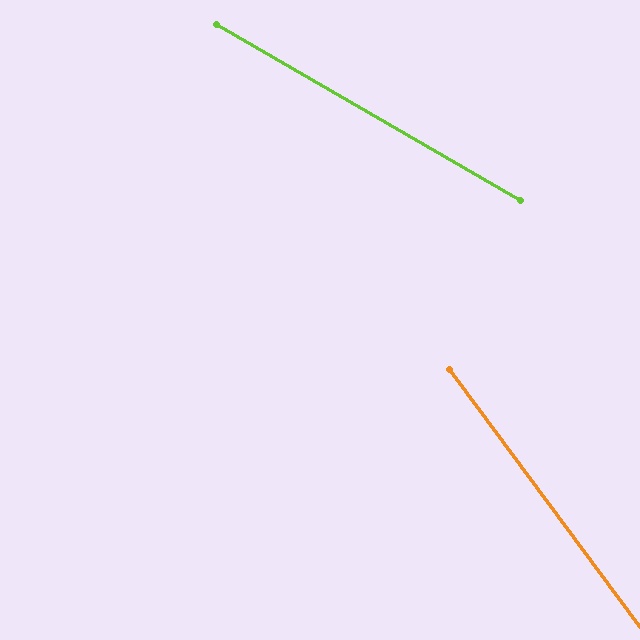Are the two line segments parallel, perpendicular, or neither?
Neither parallel nor perpendicular — they differ by about 24°.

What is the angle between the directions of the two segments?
Approximately 24 degrees.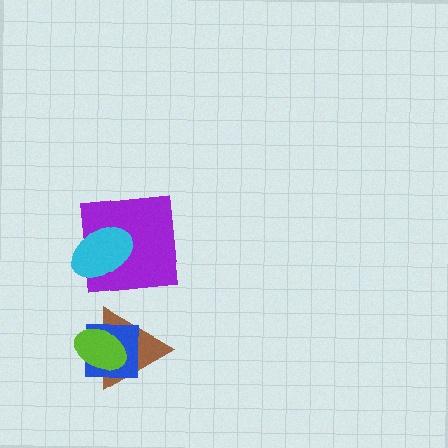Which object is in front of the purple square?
The cyan ellipse is in front of the purple square.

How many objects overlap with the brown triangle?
2 objects overlap with the brown triangle.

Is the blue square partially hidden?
Yes, it is partially covered by another shape.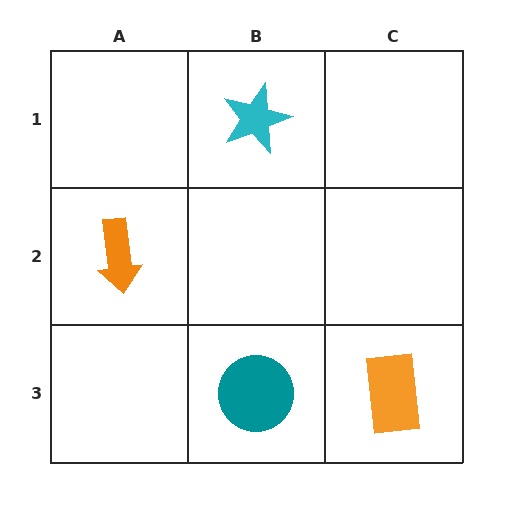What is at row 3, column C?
An orange rectangle.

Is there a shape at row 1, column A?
No, that cell is empty.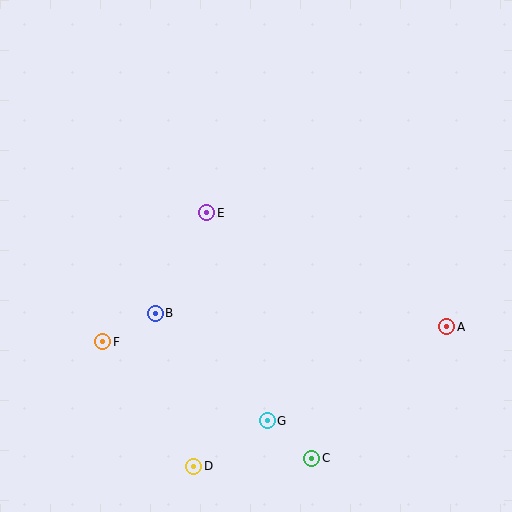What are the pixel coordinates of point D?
Point D is at (194, 466).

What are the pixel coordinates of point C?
Point C is at (312, 458).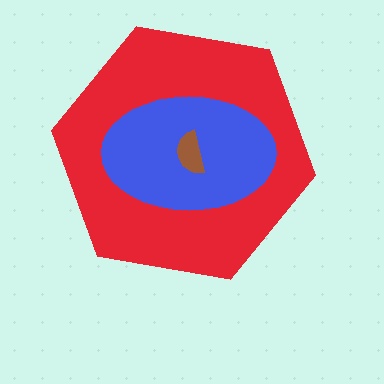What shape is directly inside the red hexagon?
The blue ellipse.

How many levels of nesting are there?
3.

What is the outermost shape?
The red hexagon.